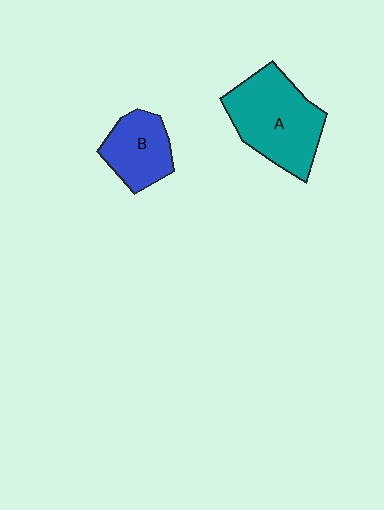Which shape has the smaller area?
Shape B (blue).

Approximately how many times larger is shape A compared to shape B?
Approximately 1.7 times.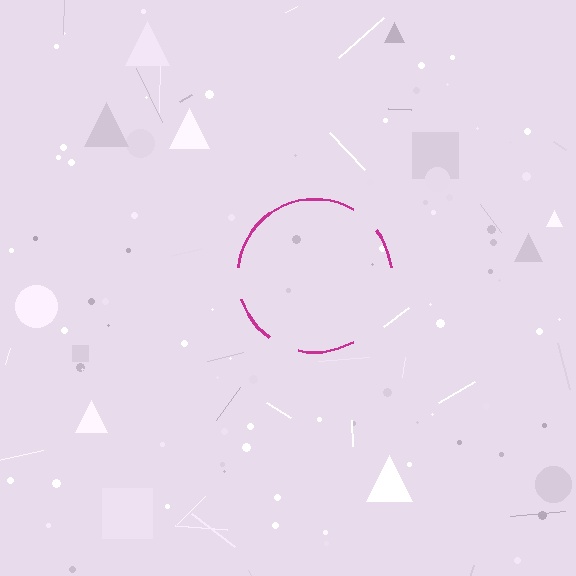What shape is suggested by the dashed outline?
The dashed outline suggests a circle.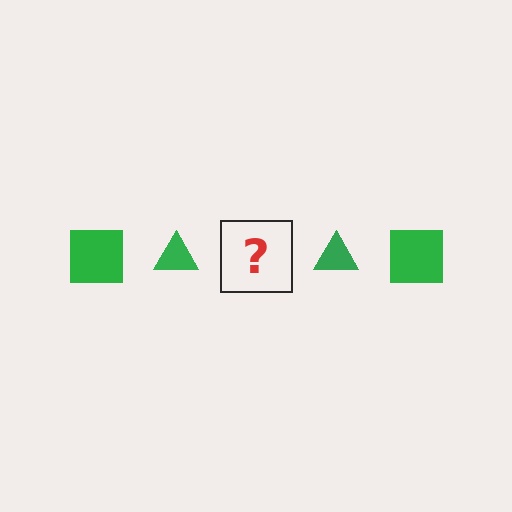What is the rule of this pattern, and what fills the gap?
The rule is that the pattern cycles through square, triangle shapes in green. The gap should be filled with a green square.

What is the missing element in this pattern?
The missing element is a green square.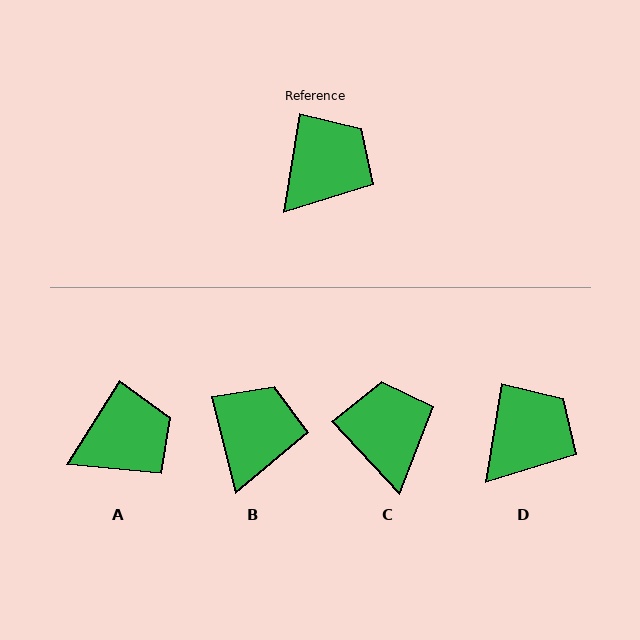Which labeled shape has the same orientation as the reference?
D.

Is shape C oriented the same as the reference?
No, it is off by about 52 degrees.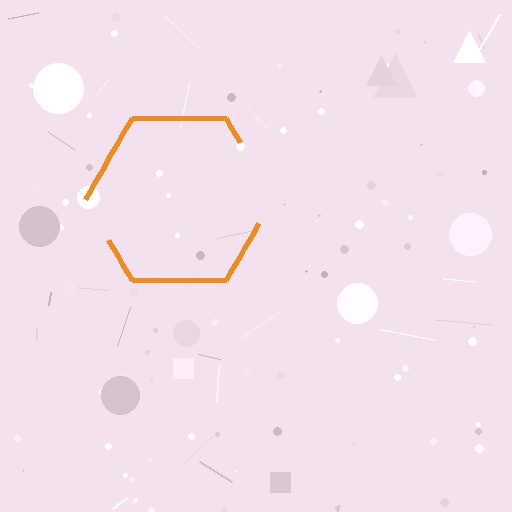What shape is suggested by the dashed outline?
The dashed outline suggests a hexagon.